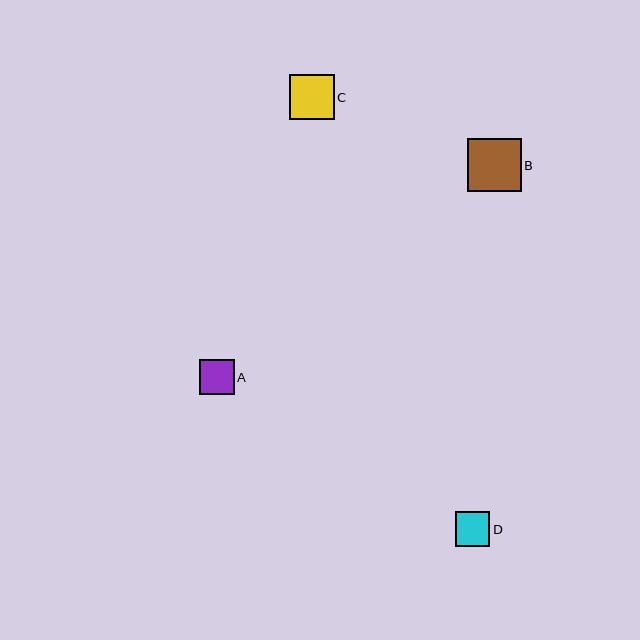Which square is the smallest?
Square D is the smallest with a size of approximately 34 pixels.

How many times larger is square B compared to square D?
Square B is approximately 1.6 times the size of square D.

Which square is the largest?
Square B is the largest with a size of approximately 54 pixels.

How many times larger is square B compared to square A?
Square B is approximately 1.5 times the size of square A.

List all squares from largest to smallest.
From largest to smallest: B, C, A, D.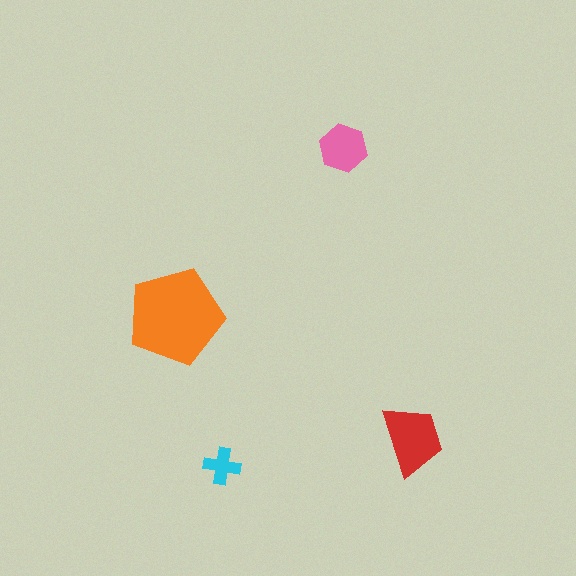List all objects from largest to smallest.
The orange pentagon, the red trapezoid, the pink hexagon, the cyan cross.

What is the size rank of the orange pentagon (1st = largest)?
1st.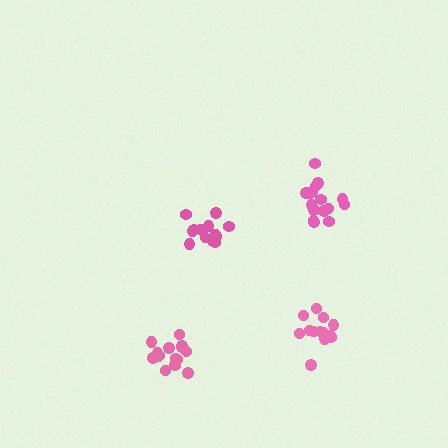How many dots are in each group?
Group 1: 16 dots, Group 2: 16 dots, Group 3: 13 dots, Group 4: 13 dots (58 total).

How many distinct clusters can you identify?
There are 4 distinct clusters.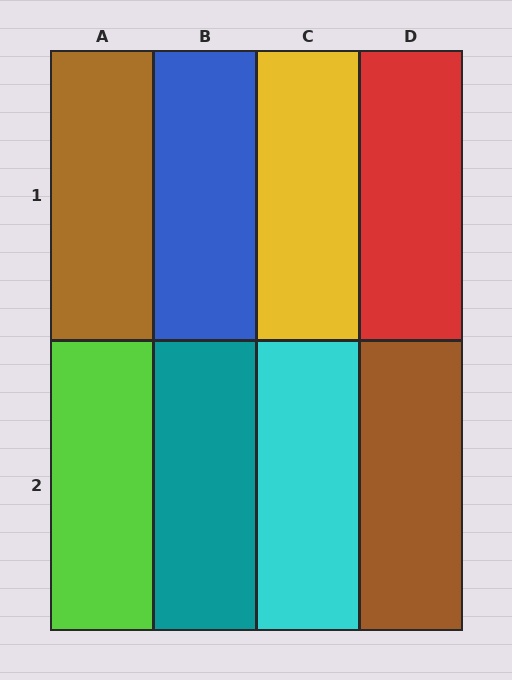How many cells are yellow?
1 cell is yellow.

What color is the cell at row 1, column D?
Red.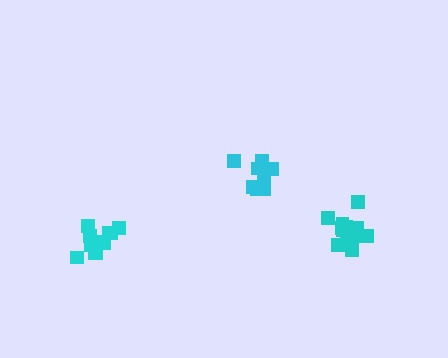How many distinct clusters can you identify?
There are 3 distinct clusters.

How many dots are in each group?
Group 1: 11 dots, Group 2: 9 dots, Group 3: 14 dots (34 total).